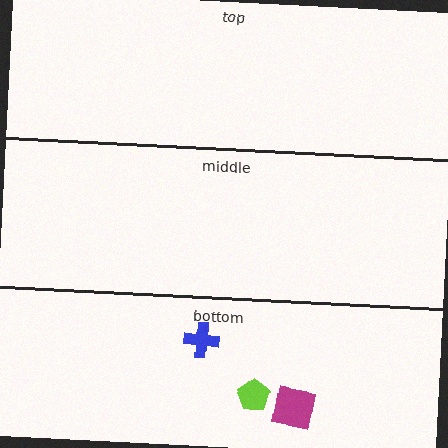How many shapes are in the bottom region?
3.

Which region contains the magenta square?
The bottom region.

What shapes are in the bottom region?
The lime pentagon, the magenta square, the blue cross.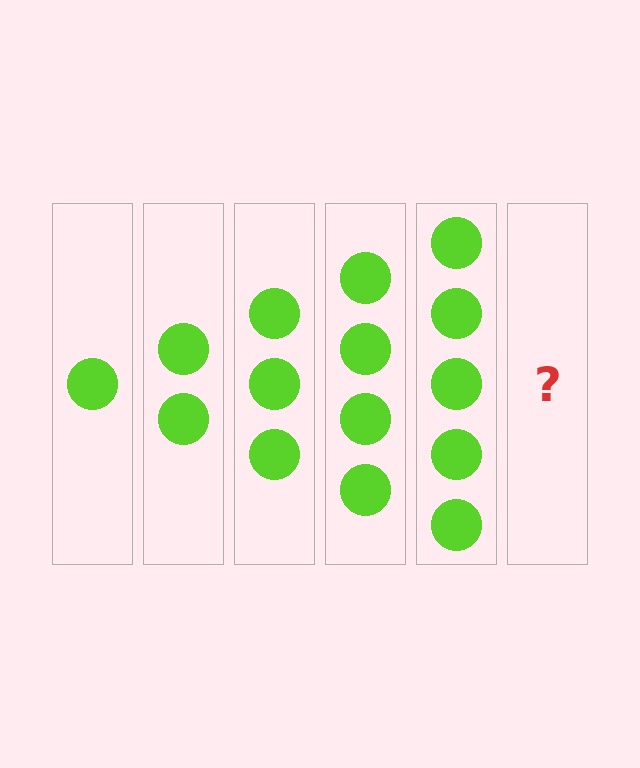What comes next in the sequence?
The next element should be 6 circles.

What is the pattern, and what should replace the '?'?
The pattern is that each step adds one more circle. The '?' should be 6 circles.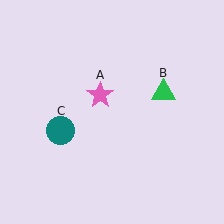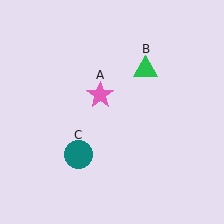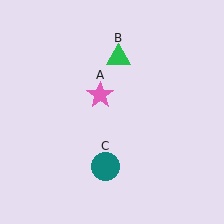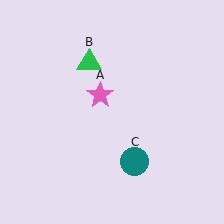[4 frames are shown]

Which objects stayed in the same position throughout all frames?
Pink star (object A) remained stationary.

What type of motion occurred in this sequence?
The green triangle (object B), teal circle (object C) rotated counterclockwise around the center of the scene.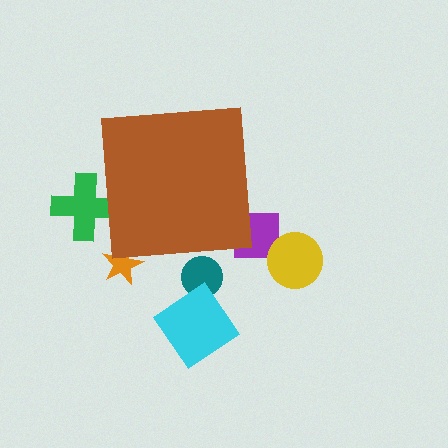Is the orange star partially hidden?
Yes, the orange star is partially hidden behind the brown square.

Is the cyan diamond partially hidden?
No, the cyan diamond is fully visible.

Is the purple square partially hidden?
Yes, the purple square is partially hidden behind the brown square.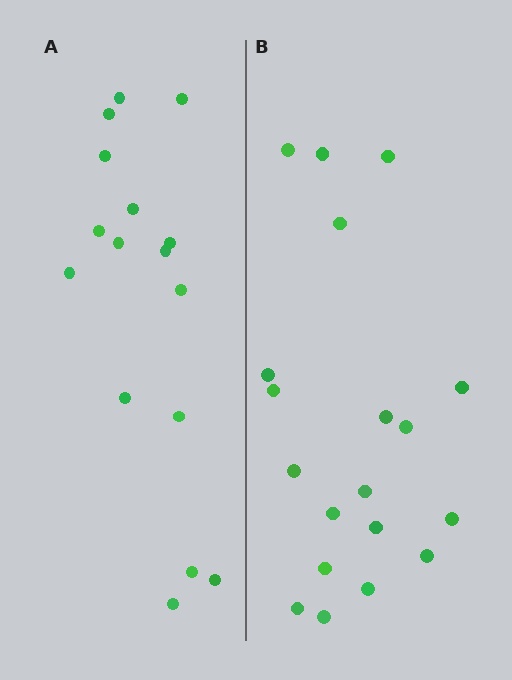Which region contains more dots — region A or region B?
Region B (the right region) has more dots.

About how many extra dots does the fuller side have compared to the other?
Region B has just a few more — roughly 2 or 3 more dots than region A.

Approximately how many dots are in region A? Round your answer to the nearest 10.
About 20 dots. (The exact count is 16, which rounds to 20.)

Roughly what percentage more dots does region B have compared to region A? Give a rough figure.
About 20% more.